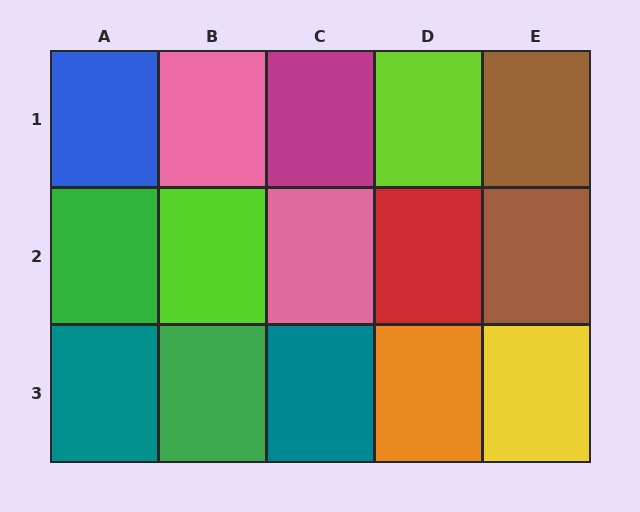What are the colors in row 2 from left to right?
Green, lime, pink, red, brown.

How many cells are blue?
1 cell is blue.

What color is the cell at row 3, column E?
Yellow.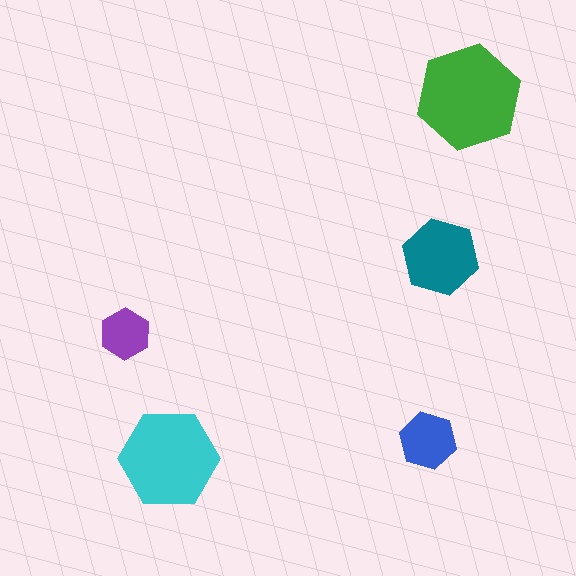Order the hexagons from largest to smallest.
the green one, the cyan one, the teal one, the blue one, the purple one.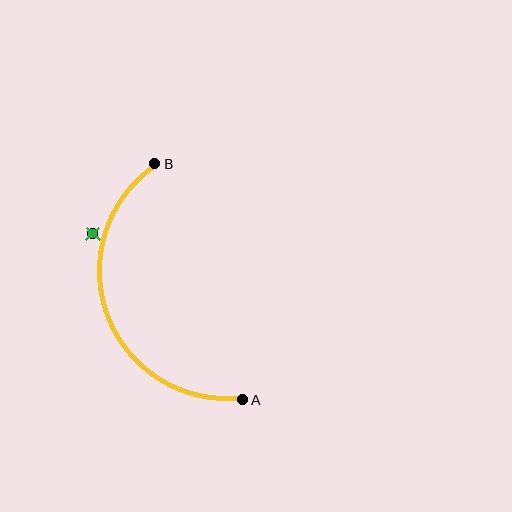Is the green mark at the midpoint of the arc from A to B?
No — the green mark does not lie on the arc at all. It sits slightly outside the curve.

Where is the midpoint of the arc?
The arc midpoint is the point on the curve farthest from the straight line joining A and B. It sits to the left of that line.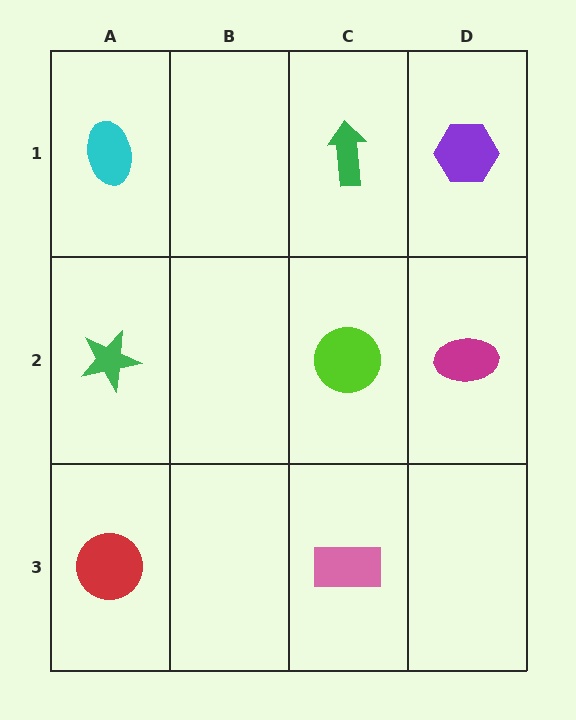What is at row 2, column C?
A lime circle.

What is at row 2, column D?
A magenta ellipse.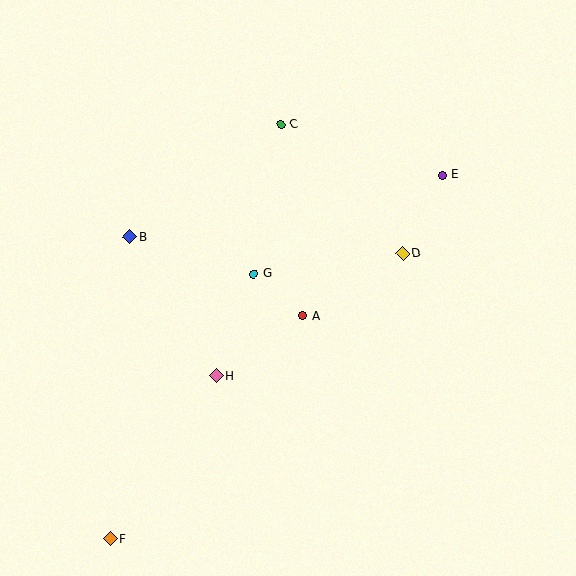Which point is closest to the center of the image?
Point A at (303, 316) is closest to the center.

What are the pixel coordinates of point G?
Point G is at (253, 274).